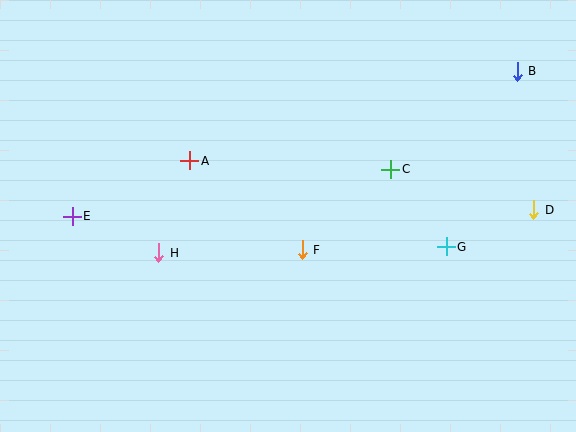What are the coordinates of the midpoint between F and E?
The midpoint between F and E is at (187, 233).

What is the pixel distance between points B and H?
The distance between B and H is 402 pixels.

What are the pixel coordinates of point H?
Point H is at (159, 253).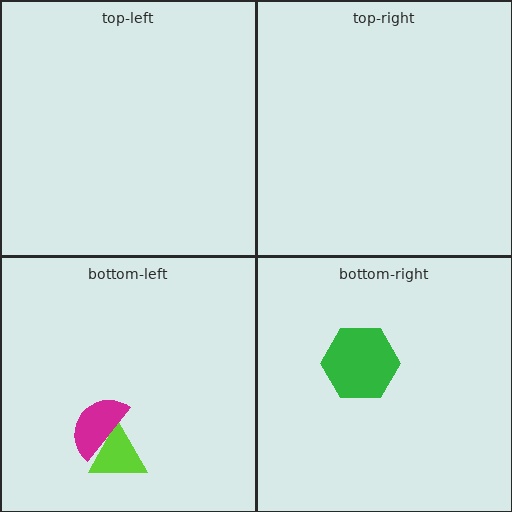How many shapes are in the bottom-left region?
2.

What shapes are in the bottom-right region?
The green hexagon.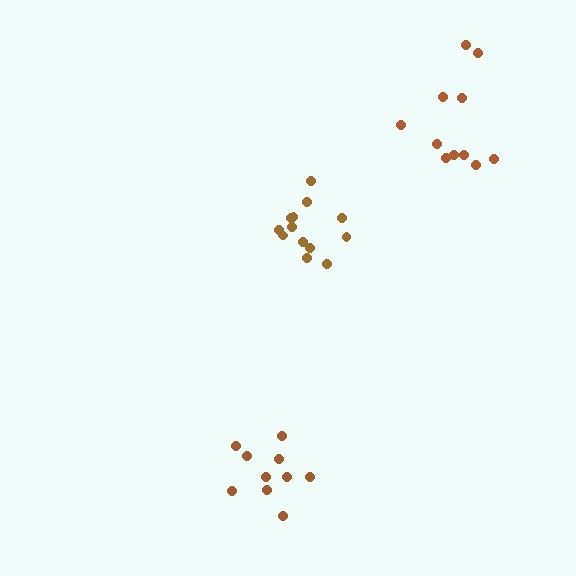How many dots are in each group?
Group 1: 13 dots, Group 2: 10 dots, Group 3: 11 dots (34 total).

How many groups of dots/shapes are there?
There are 3 groups.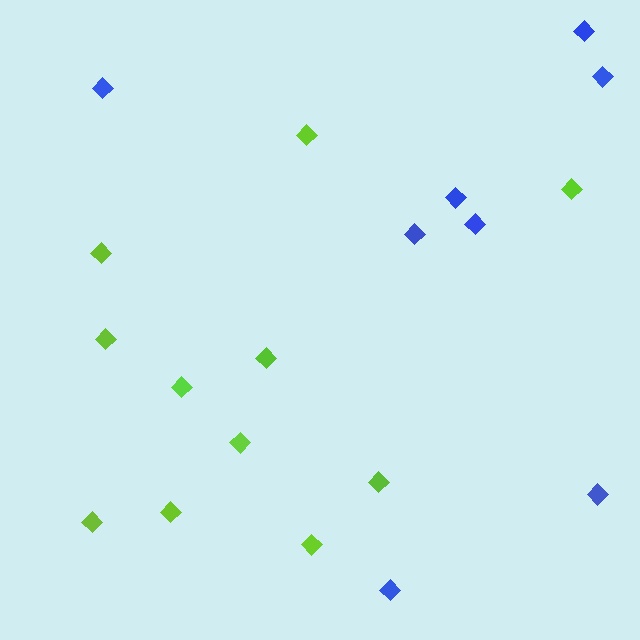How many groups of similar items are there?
There are 2 groups: one group of lime diamonds (11) and one group of blue diamonds (8).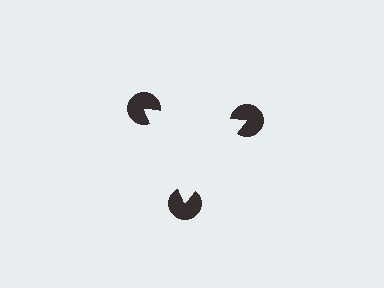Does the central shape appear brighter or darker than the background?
It typically appears slightly brighter than the background, even though no actual brightness change is drawn.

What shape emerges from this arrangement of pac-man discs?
An illusory triangle — its edges are inferred from the aligned wedge cuts in the pac-man discs, not physically drawn.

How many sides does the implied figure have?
3 sides.